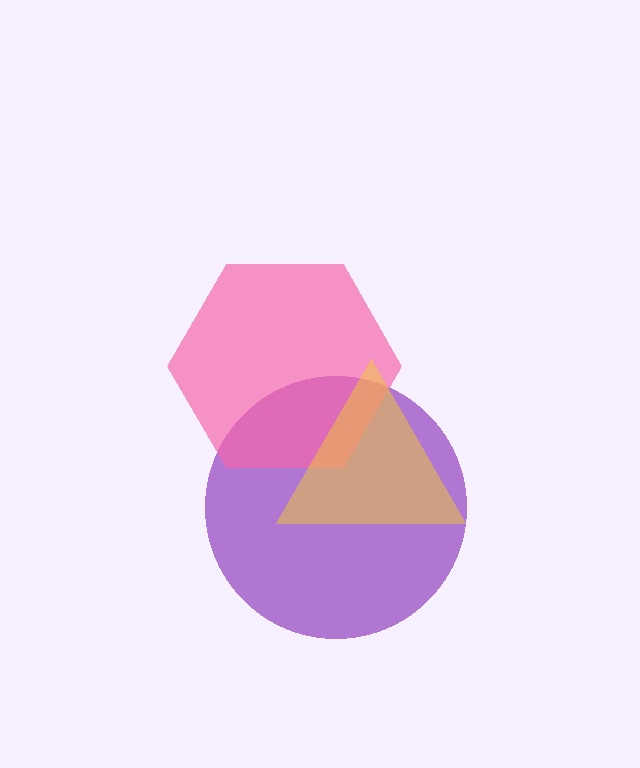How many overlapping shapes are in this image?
There are 3 overlapping shapes in the image.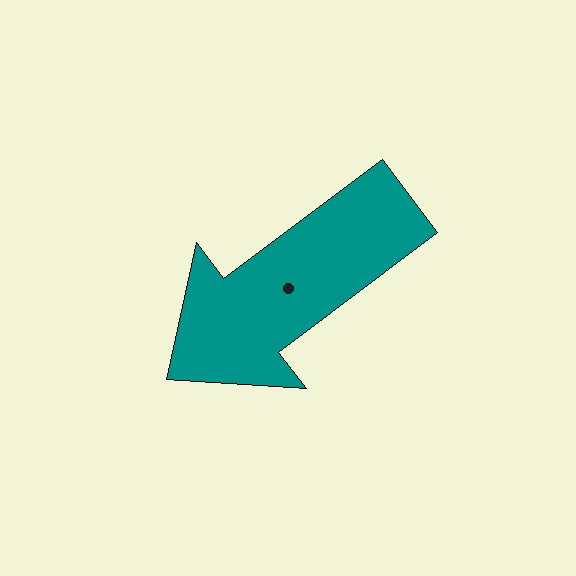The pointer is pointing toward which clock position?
Roughly 8 o'clock.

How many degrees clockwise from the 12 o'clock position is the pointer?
Approximately 233 degrees.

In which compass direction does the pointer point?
Southwest.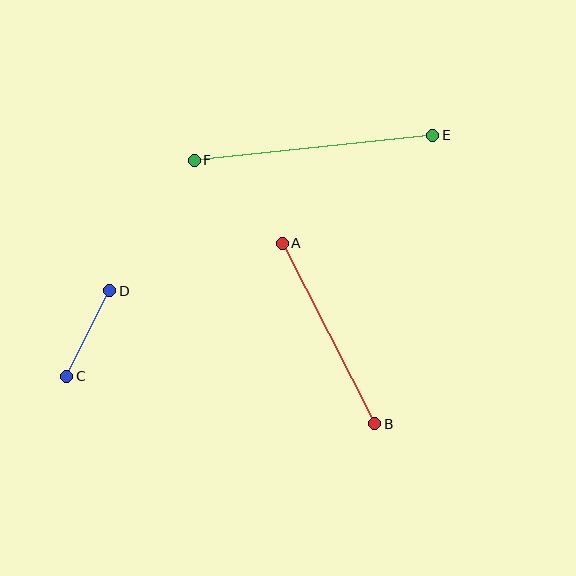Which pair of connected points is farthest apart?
Points E and F are farthest apart.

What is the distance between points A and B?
The distance is approximately 203 pixels.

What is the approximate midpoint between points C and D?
The midpoint is at approximately (88, 333) pixels.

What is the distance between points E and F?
The distance is approximately 240 pixels.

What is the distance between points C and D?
The distance is approximately 95 pixels.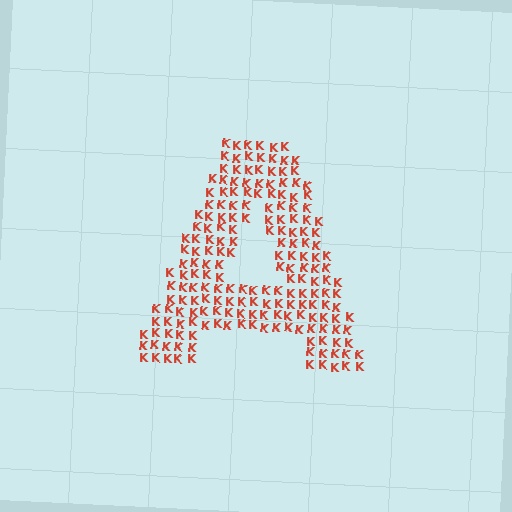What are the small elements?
The small elements are letter K's.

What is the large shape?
The large shape is the letter A.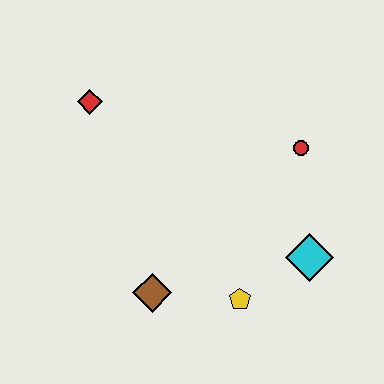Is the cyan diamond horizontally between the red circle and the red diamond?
No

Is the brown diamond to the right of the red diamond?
Yes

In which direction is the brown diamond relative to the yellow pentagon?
The brown diamond is to the left of the yellow pentagon.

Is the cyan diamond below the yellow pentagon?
No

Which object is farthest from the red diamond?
The cyan diamond is farthest from the red diamond.